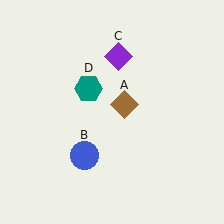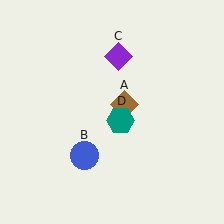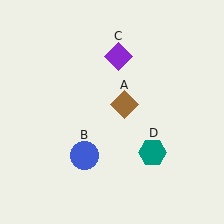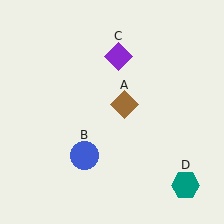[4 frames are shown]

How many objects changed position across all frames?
1 object changed position: teal hexagon (object D).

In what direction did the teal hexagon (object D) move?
The teal hexagon (object D) moved down and to the right.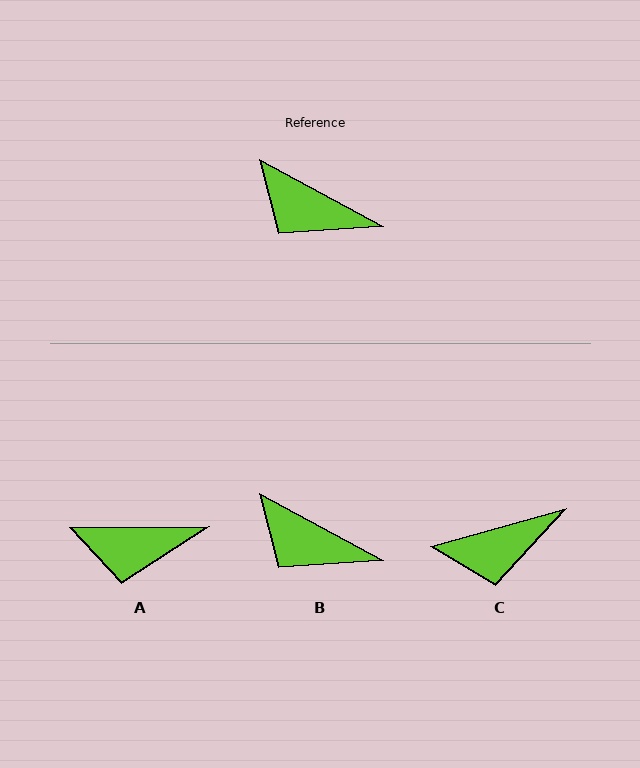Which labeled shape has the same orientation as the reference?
B.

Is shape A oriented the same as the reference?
No, it is off by about 29 degrees.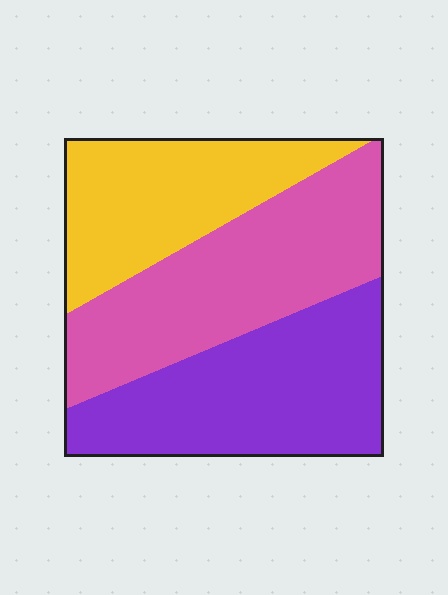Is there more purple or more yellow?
Purple.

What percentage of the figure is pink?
Pink covers roughly 35% of the figure.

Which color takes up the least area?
Yellow, at roughly 25%.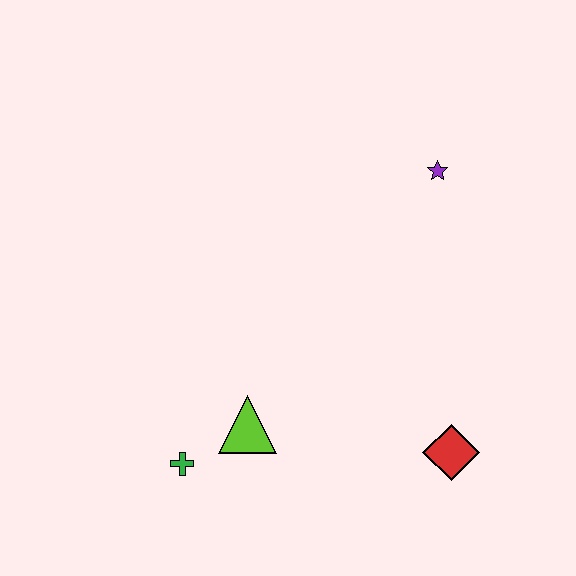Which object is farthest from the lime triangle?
The purple star is farthest from the lime triangle.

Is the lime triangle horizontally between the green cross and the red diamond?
Yes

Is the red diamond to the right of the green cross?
Yes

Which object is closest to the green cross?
The lime triangle is closest to the green cross.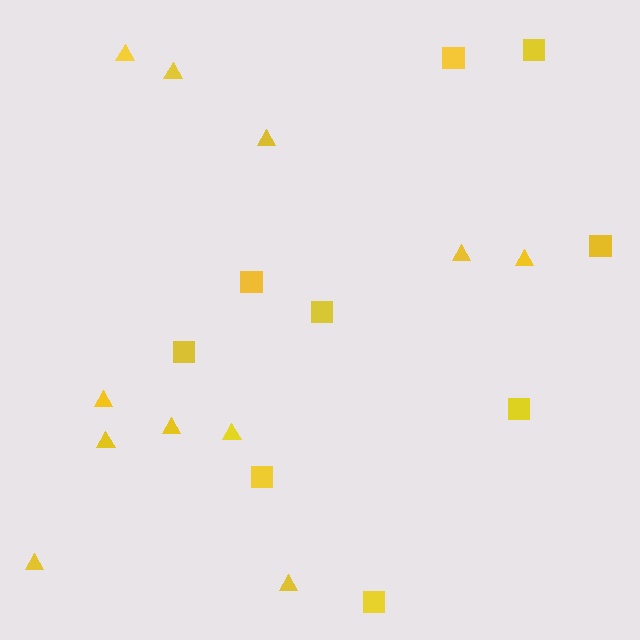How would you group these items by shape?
There are 2 groups: one group of triangles (11) and one group of squares (9).